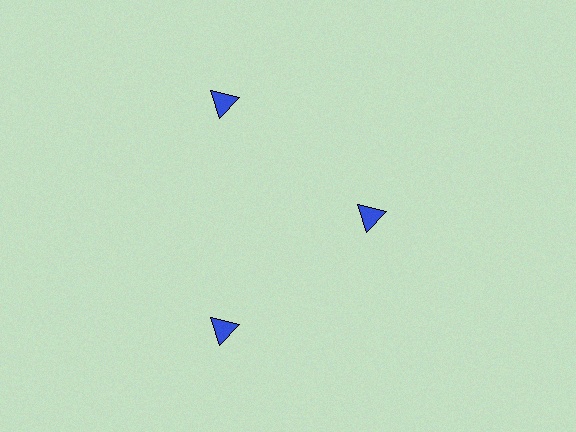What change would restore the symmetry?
The symmetry would be restored by moving it outward, back onto the ring so that all 3 triangles sit at equal angles and equal distance from the center.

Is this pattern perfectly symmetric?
No. The 3 blue triangles are arranged in a ring, but one element near the 3 o'clock position is pulled inward toward the center, breaking the 3-fold rotational symmetry.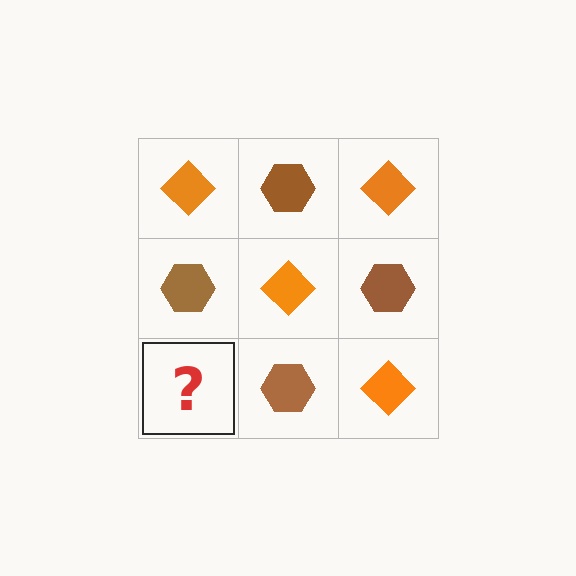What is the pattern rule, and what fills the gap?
The rule is that it alternates orange diamond and brown hexagon in a checkerboard pattern. The gap should be filled with an orange diamond.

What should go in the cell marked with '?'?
The missing cell should contain an orange diamond.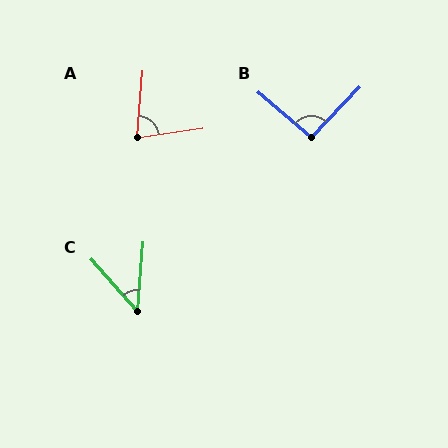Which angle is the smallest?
C, at approximately 46 degrees.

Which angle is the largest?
B, at approximately 93 degrees.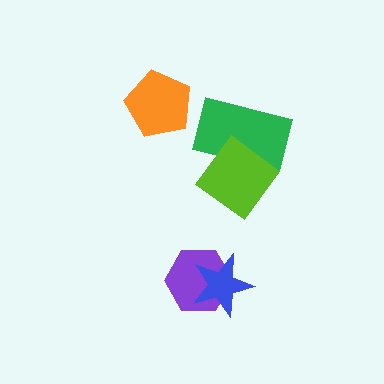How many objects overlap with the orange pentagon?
0 objects overlap with the orange pentagon.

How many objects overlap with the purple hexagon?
1 object overlaps with the purple hexagon.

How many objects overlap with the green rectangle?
1 object overlaps with the green rectangle.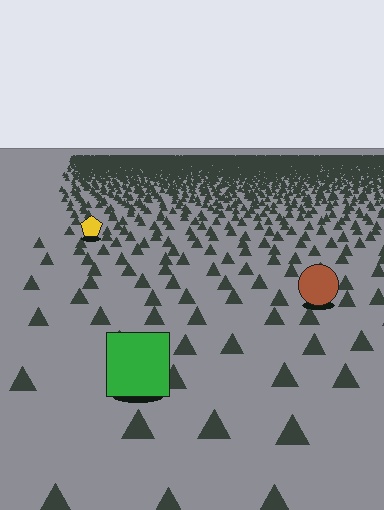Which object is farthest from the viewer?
The yellow pentagon is farthest from the viewer. It appears smaller and the ground texture around it is denser.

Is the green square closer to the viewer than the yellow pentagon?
Yes. The green square is closer — you can tell from the texture gradient: the ground texture is coarser near it.